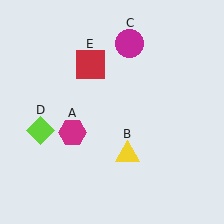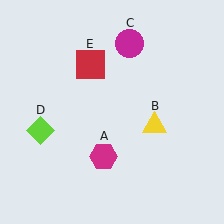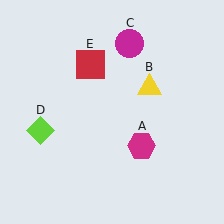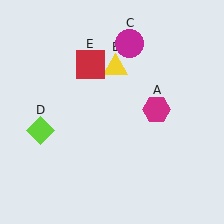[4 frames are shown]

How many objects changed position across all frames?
2 objects changed position: magenta hexagon (object A), yellow triangle (object B).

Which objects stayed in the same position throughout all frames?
Magenta circle (object C) and lime diamond (object D) and red square (object E) remained stationary.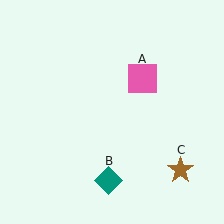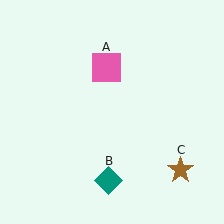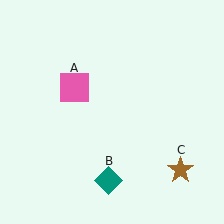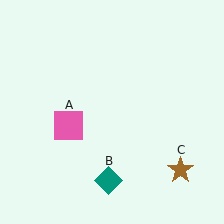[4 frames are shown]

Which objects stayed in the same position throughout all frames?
Teal diamond (object B) and brown star (object C) remained stationary.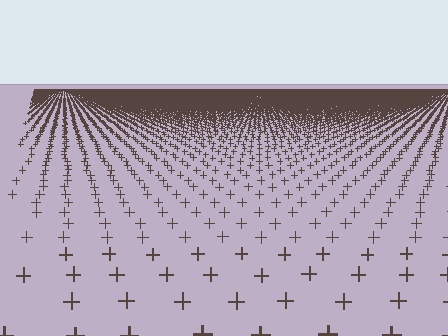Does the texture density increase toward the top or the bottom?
Density increases toward the top.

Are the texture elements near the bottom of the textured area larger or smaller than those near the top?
Larger. Near the bottom, elements are closer to the viewer and appear at a bigger on-screen size.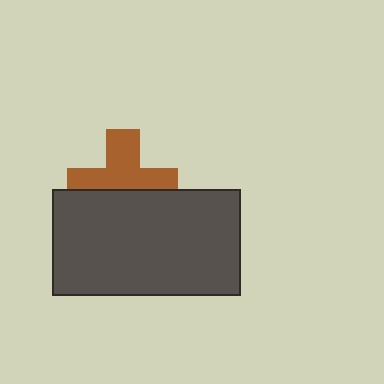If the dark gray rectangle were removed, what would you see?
You would see the complete brown cross.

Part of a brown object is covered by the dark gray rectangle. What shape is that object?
It is a cross.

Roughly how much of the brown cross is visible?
About half of it is visible (roughly 59%).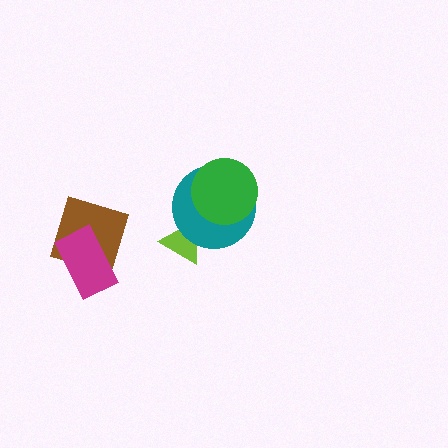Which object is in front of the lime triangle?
The teal circle is in front of the lime triangle.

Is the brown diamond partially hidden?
Yes, it is partially covered by another shape.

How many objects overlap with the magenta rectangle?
1 object overlaps with the magenta rectangle.